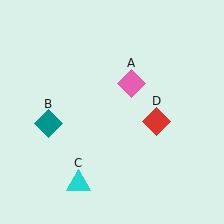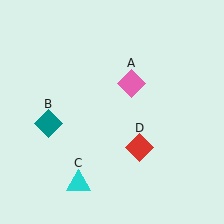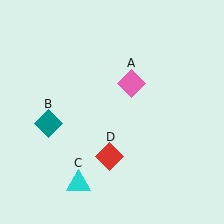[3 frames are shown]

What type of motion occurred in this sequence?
The red diamond (object D) rotated clockwise around the center of the scene.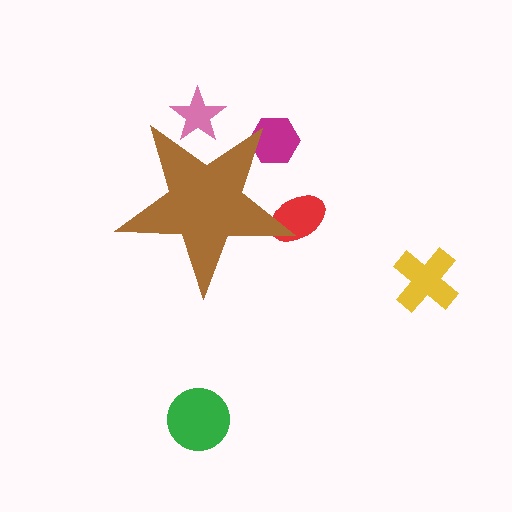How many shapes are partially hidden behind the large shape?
3 shapes are partially hidden.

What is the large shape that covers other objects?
A brown star.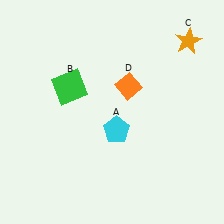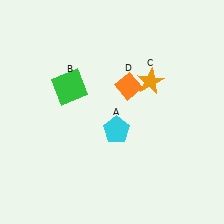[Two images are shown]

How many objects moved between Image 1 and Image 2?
1 object moved between the two images.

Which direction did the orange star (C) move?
The orange star (C) moved down.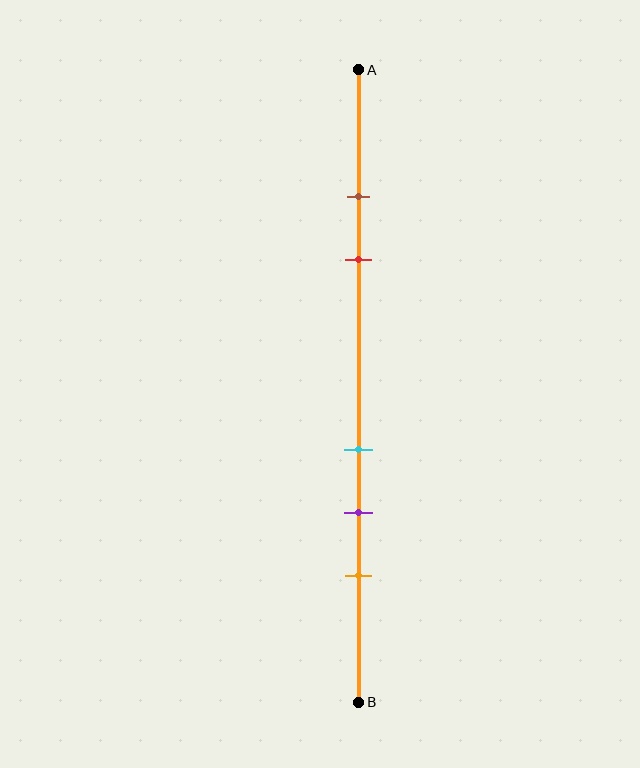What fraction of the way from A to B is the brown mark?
The brown mark is approximately 20% (0.2) of the way from A to B.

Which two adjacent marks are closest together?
The brown and red marks are the closest adjacent pair.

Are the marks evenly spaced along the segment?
No, the marks are not evenly spaced.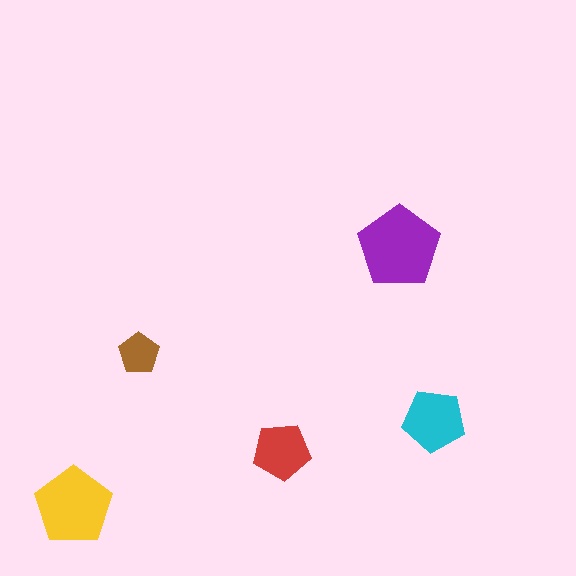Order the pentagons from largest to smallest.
the purple one, the yellow one, the cyan one, the red one, the brown one.